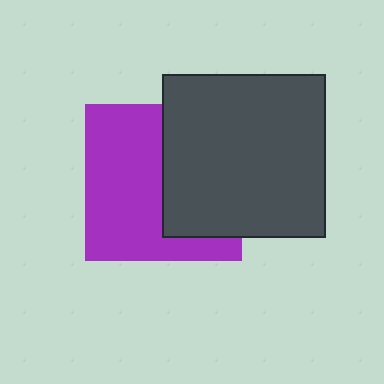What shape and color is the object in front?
The object in front is a dark gray square.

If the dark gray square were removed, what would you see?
You would see the complete purple square.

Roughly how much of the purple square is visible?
About half of it is visible (roughly 57%).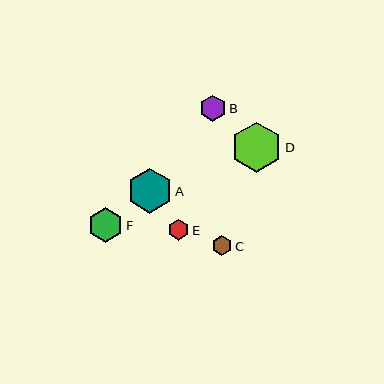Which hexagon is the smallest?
Hexagon C is the smallest with a size of approximately 20 pixels.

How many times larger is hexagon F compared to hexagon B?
Hexagon F is approximately 1.3 times the size of hexagon B.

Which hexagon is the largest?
Hexagon D is the largest with a size of approximately 50 pixels.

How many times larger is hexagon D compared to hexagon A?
Hexagon D is approximately 1.1 times the size of hexagon A.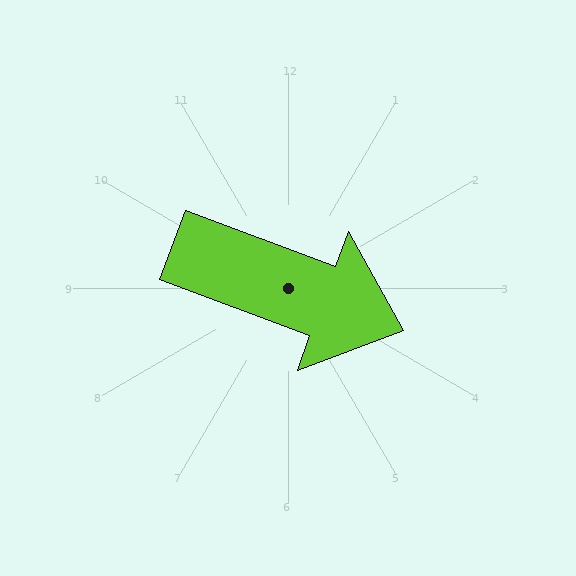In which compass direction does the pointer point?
East.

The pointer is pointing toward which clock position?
Roughly 4 o'clock.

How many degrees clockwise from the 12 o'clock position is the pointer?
Approximately 110 degrees.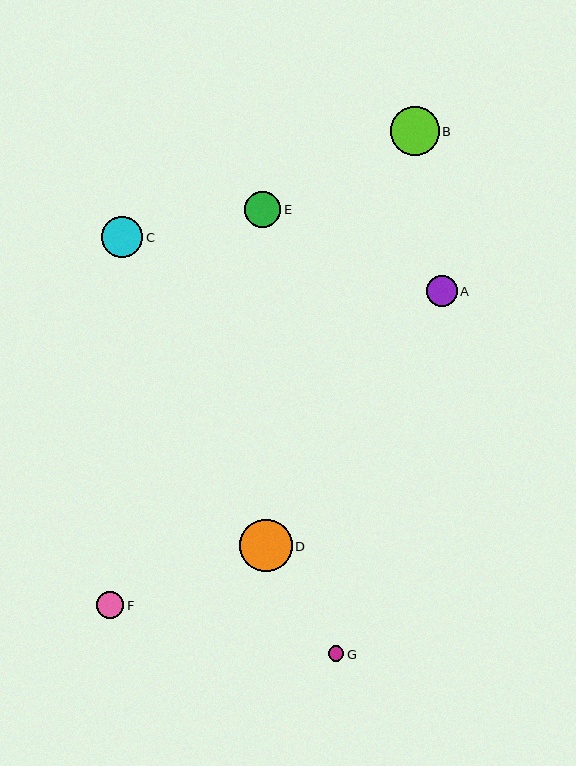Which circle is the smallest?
Circle G is the smallest with a size of approximately 16 pixels.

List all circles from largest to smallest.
From largest to smallest: D, B, C, E, A, F, G.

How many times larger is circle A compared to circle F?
Circle A is approximately 1.1 times the size of circle F.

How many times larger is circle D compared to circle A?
Circle D is approximately 1.7 times the size of circle A.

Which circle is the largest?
Circle D is the largest with a size of approximately 52 pixels.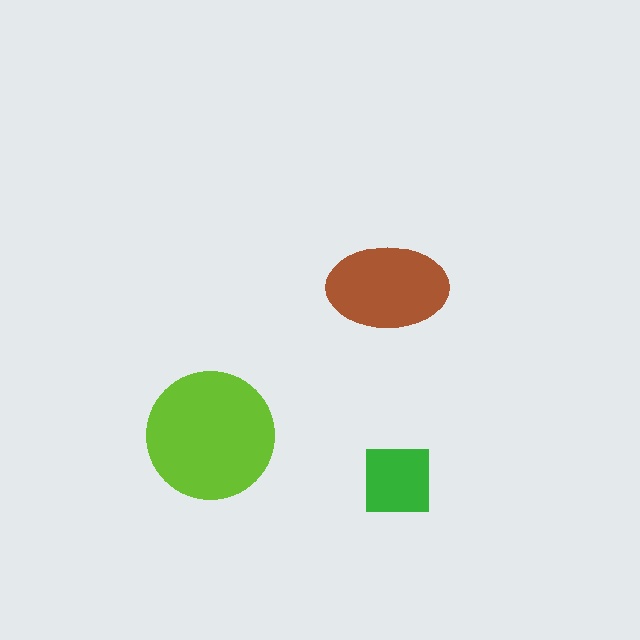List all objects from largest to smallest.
The lime circle, the brown ellipse, the green square.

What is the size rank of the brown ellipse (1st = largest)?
2nd.